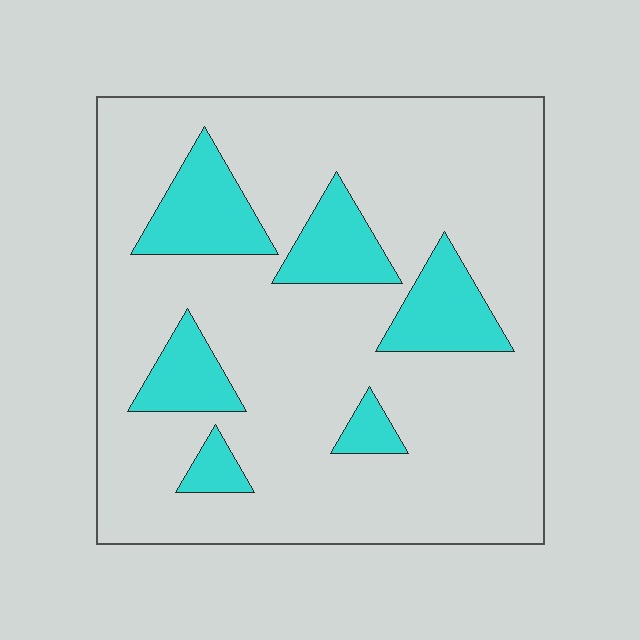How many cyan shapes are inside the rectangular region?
6.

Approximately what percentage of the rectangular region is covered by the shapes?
Approximately 20%.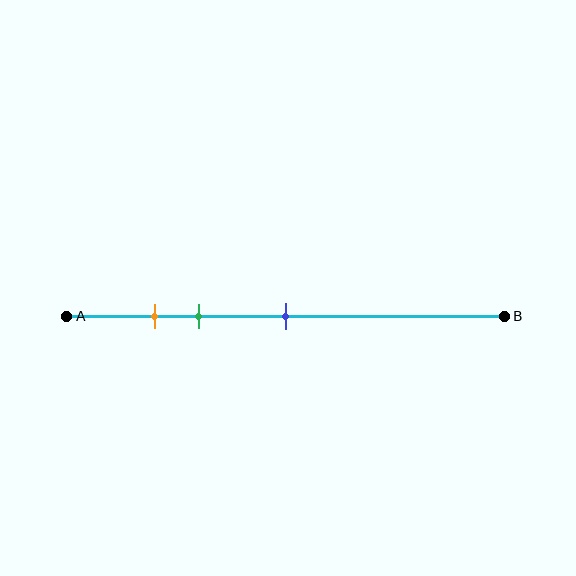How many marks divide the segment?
There are 3 marks dividing the segment.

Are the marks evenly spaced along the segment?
No, the marks are not evenly spaced.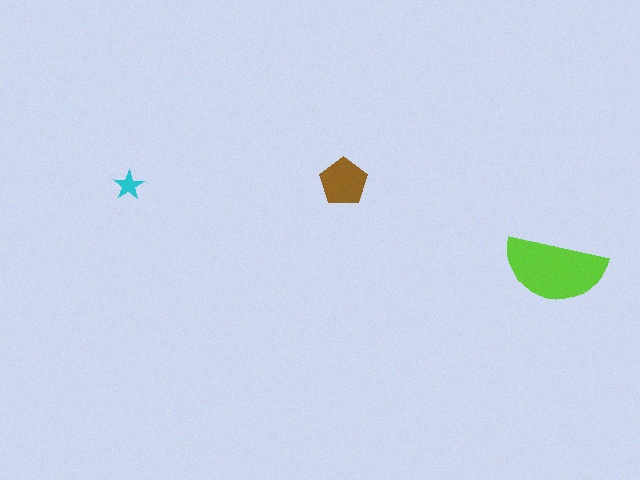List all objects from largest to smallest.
The lime semicircle, the brown pentagon, the cyan star.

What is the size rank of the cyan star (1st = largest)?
3rd.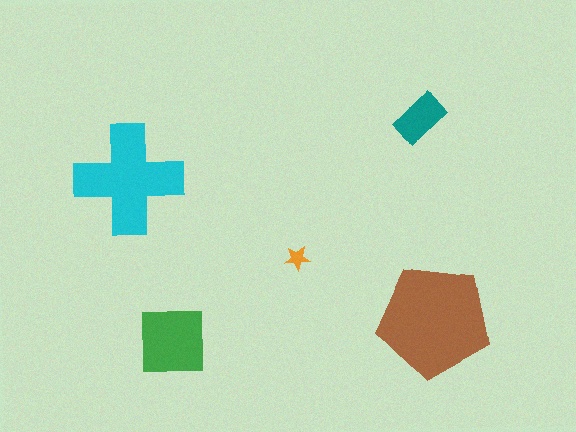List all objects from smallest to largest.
The orange star, the teal rectangle, the green square, the cyan cross, the brown pentagon.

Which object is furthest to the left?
The cyan cross is leftmost.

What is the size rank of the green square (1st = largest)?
3rd.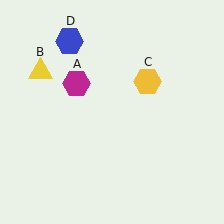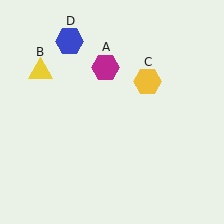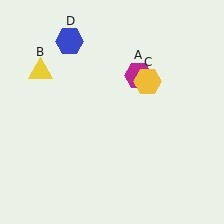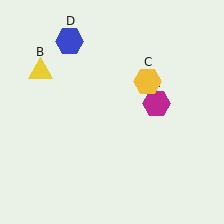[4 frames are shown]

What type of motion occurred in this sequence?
The magenta hexagon (object A) rotated clockwise around the center of the scene.